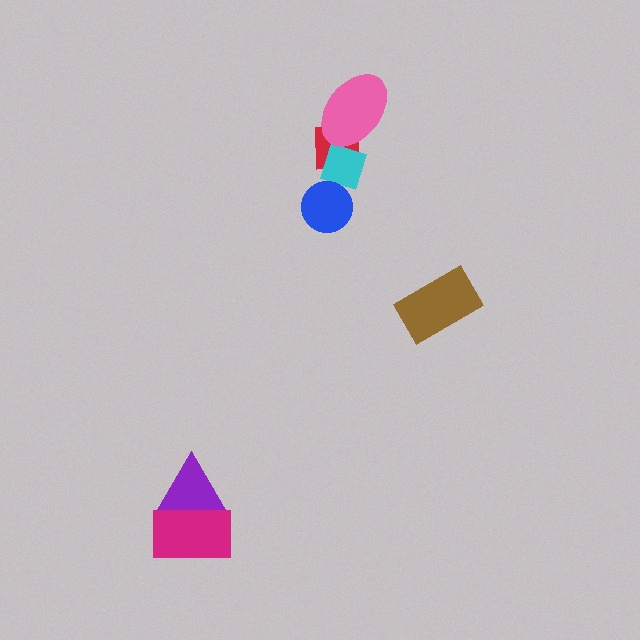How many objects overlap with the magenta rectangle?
1 object overlaps with the magenta rectangle.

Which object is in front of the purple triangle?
The magenta rectangle is in front of the purple triangle.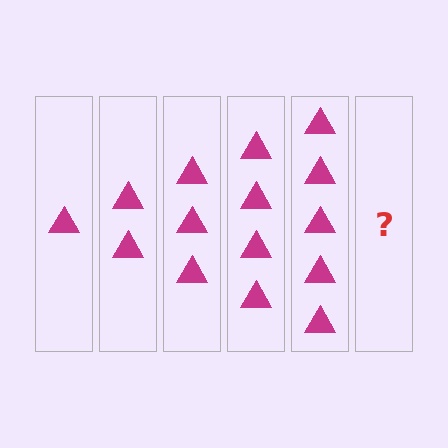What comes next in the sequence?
The next element should be 6 triangles.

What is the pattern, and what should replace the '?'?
The pattern is that each step adds one more triangle. The '?' should be 6 triangles.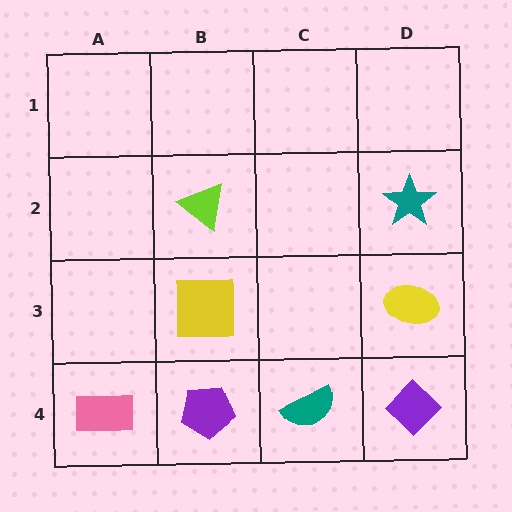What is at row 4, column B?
A purple pentagon.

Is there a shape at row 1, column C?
No, that cell is empty.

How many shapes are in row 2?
2 shapes.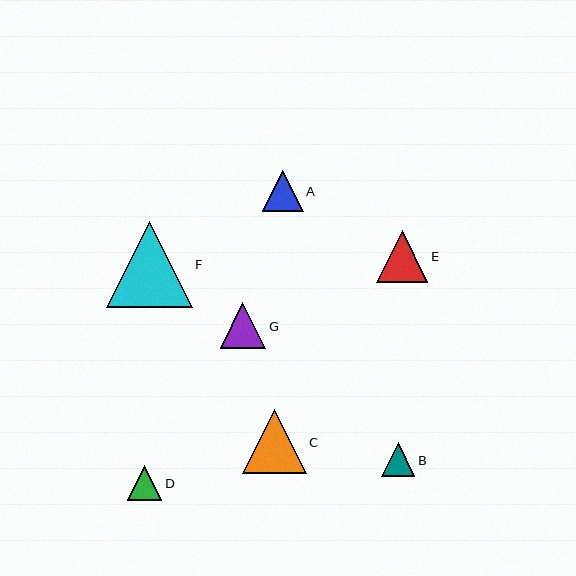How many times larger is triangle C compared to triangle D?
Triangle C is approximately 1.9 times the size of triangle D.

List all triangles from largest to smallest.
From largest to smallest: F, C, E, G, A, D, B.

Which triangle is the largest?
Triangle F is the largest with a size of approximately 86 pixels.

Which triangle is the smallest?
Triangle B is the smallest with a size of approximately 34 pixels.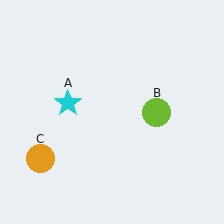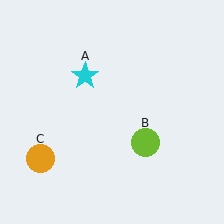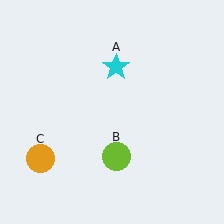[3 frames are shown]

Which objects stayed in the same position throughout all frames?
Orange circle (object C) remained stationary.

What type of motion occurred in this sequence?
The cyan star (object A), lime circle (object B) rotated clockwise around the center of the scene.